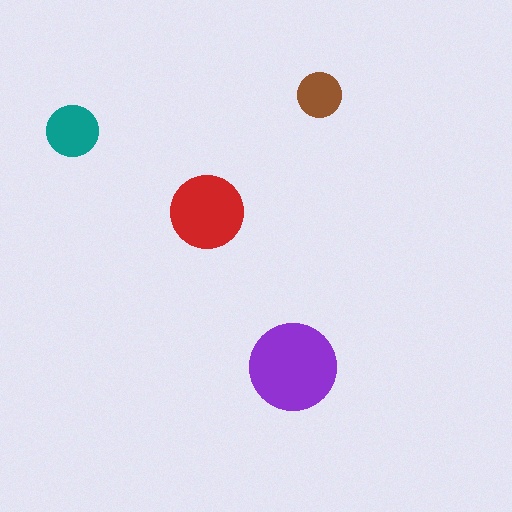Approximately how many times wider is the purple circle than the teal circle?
About 1.5 times wider.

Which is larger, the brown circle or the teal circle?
The teal one.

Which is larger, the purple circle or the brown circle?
The purple one.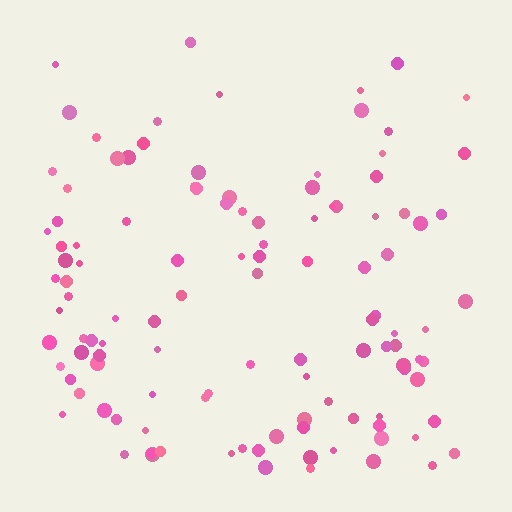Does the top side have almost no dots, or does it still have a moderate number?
Still a moderate number, just noticeably fewer than the bottom.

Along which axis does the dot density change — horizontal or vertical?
Vertical.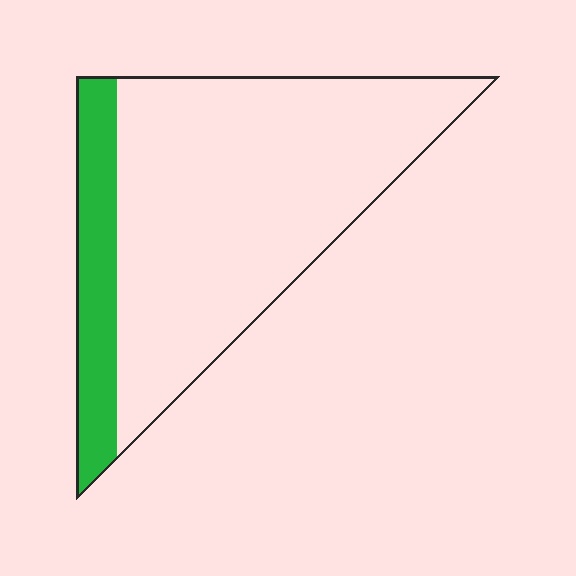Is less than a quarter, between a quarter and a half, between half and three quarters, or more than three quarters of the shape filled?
Less than a quarter.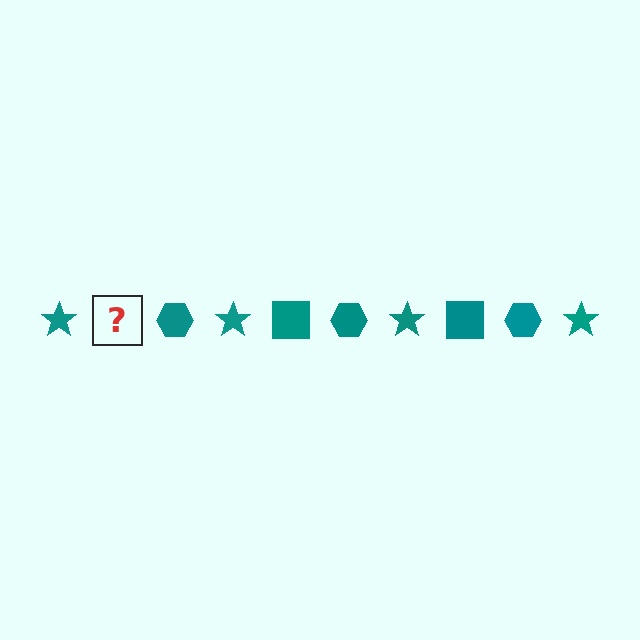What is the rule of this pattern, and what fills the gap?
The rule is that the pattern cycles through star, square, hexagon shapes in teal. The gap should be filled with a teal square.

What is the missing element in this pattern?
The missing element is a teal square.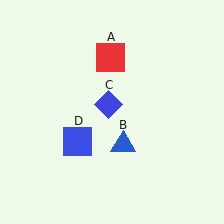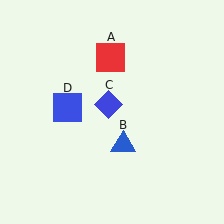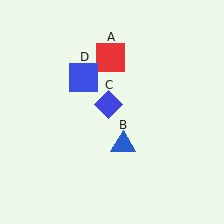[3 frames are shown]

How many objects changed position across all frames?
1 object changed position: blue square (object D).